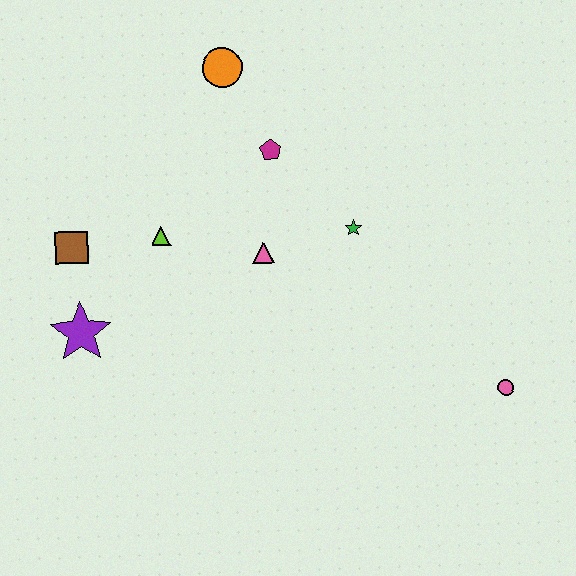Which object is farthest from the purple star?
The pink circle is farthest from the purple star.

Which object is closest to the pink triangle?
The green star is closest to the pink triangle.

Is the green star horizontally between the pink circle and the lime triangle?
Yes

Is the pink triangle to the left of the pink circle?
Yes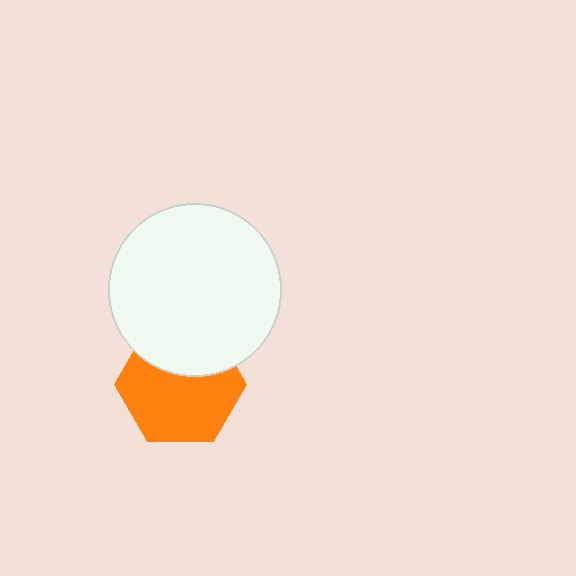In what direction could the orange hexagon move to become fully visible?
The orange hexagon could move down. That would shift it out from behind the white circle entirely.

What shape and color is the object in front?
The object in front is a white circle.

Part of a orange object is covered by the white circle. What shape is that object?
It is a hexagon.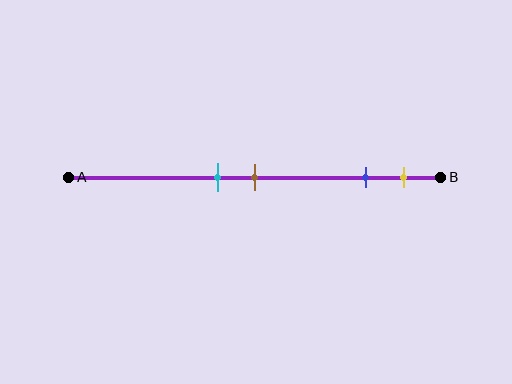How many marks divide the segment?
There are 4 marks dividing the segment.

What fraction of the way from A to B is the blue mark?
The blue mark is approximately 80% (0.8) of the way from A to B.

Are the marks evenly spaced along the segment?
No, the marks are not evenly spaced.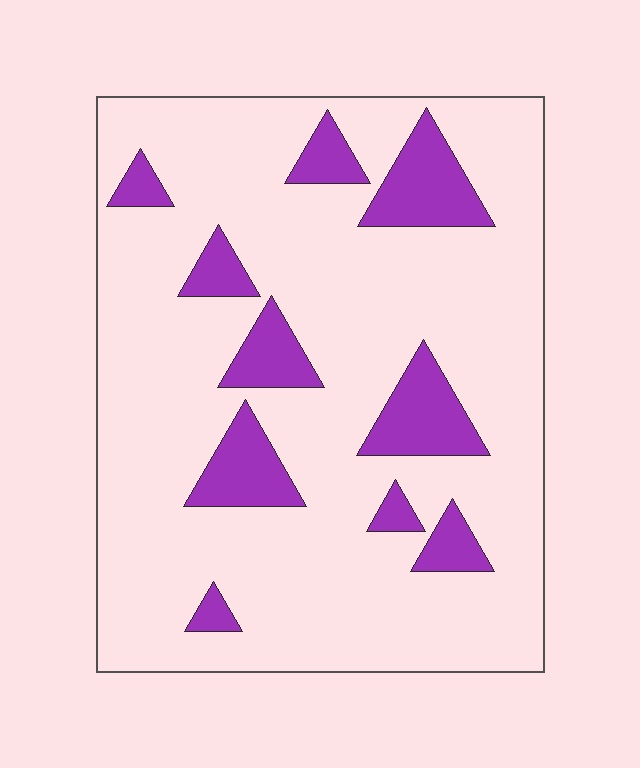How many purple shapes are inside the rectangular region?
10.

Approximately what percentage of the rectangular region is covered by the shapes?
Approximately 15%.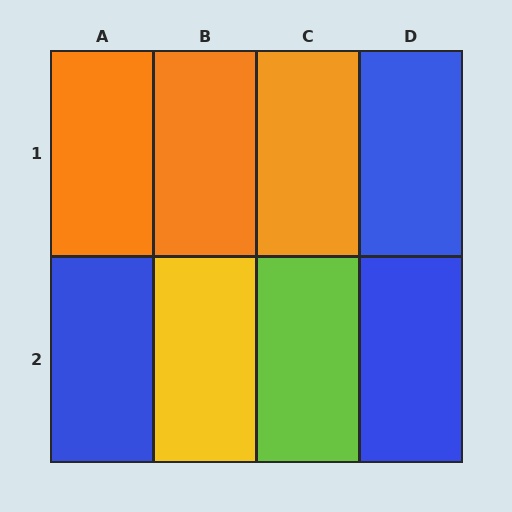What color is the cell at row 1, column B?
Orange.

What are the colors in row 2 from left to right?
Blue, yellow, lime, blue.